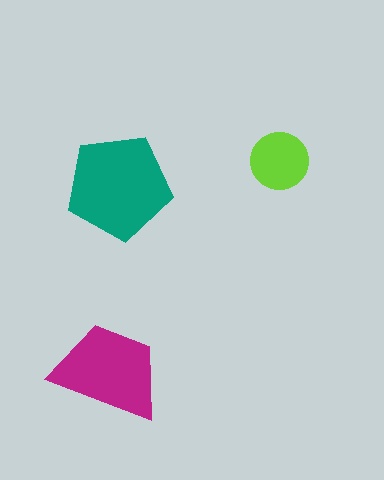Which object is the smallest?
The lime circle.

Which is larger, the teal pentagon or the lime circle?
The teal pentagon.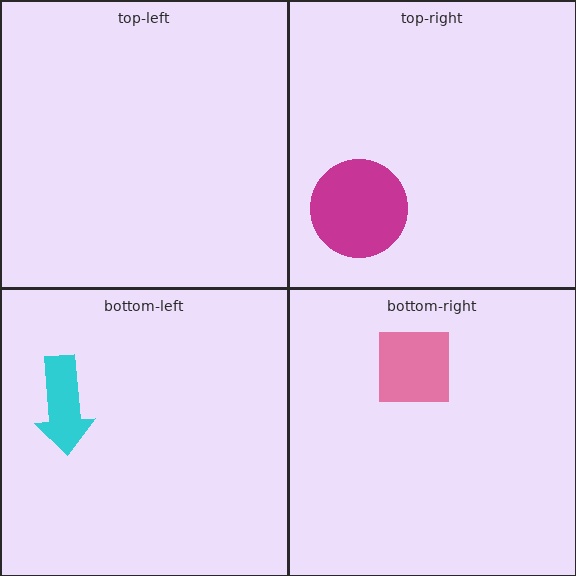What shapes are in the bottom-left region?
The cyan arrow.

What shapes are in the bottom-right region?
The pink square.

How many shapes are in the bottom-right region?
1.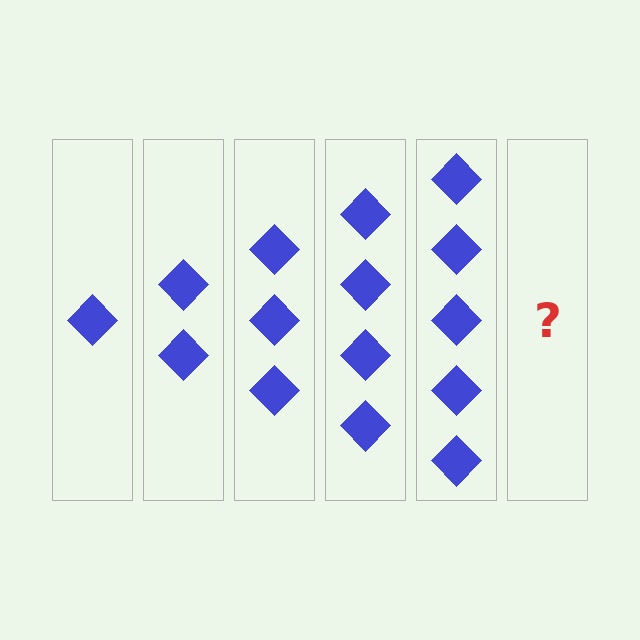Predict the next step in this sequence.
The next step is 6 diamonds.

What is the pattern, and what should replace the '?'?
The pattern is that each step adds one more diamond. The '?' should be 6 diamonds.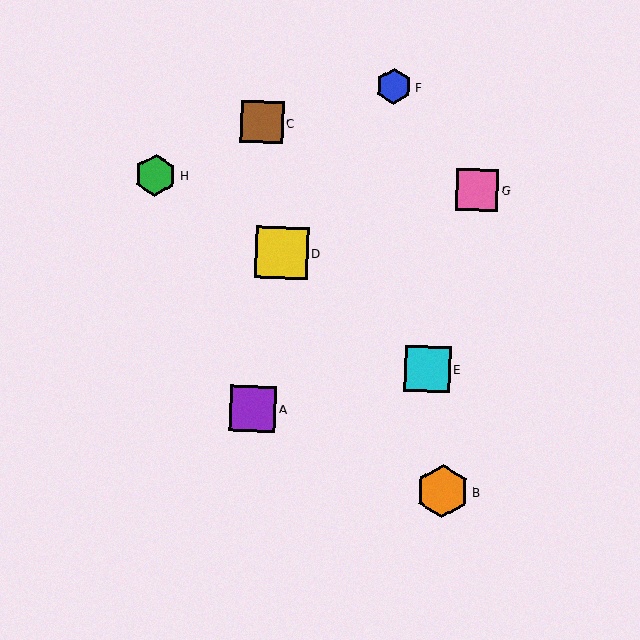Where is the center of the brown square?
The center of the brown square is at (262, 122).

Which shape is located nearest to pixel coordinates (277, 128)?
The brown square (labeled C) at (262, 122) is nearest to that location.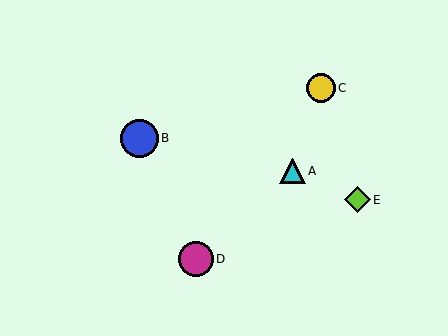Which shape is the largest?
The blue circle (labeled B) is the largest.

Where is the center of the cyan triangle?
The center of the cyan triangle is at (292, 171).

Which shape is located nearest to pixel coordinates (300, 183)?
The cyan triangle (labeled A) at (292, 171) is nearest to that location.